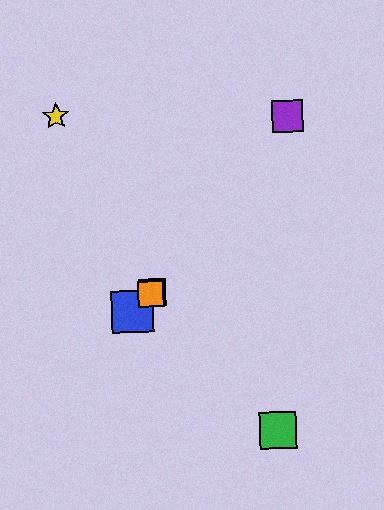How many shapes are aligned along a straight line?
3 shapes (the red square, the blue square, the orange square) are aligned along a straight line.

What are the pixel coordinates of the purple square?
The purple square is at (287, 116).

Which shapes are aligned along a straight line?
The red square, the blue square, the orange square are aligned along a straight line.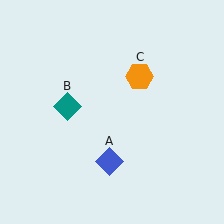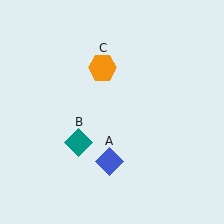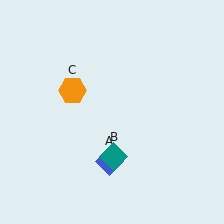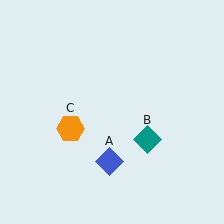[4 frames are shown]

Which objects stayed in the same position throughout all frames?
Blue diamond (object A) remained stationary.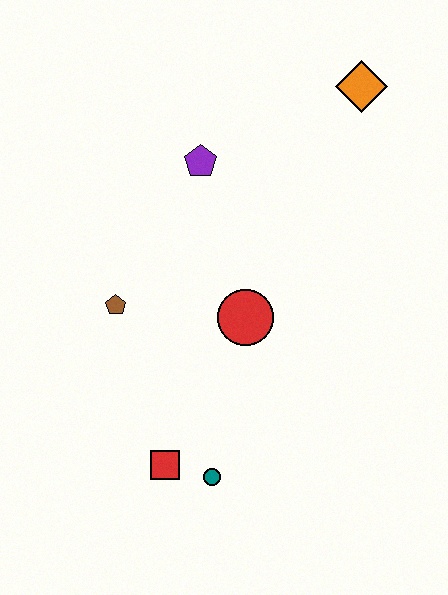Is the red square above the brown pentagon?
No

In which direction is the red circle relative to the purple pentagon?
The red circle is below the purple pentagon.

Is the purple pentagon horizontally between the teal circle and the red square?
Yes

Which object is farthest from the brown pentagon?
The orange diamond is farthest from the brown pentagon.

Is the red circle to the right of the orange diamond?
No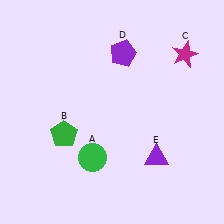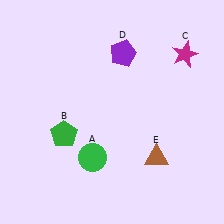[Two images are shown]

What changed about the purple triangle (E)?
In Image 1, E is purple. In Image 2, it changed to brown.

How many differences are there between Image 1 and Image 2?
There is 1 difference between the two images.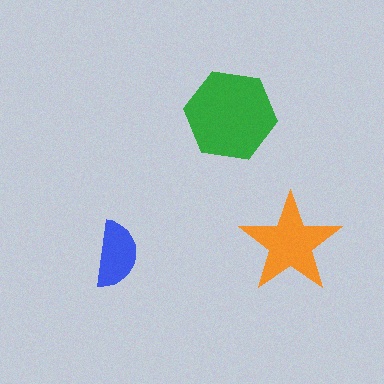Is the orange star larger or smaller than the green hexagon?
Smaller.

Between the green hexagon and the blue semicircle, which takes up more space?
The green hexagon.